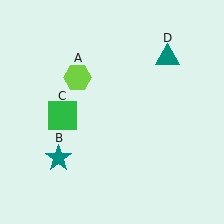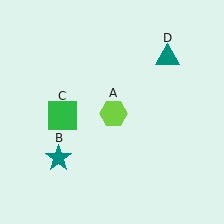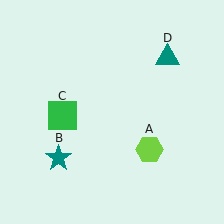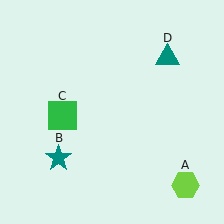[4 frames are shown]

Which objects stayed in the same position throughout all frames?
Teal star (object B) and green square (object C) and teal triangle (object D) remained stationary.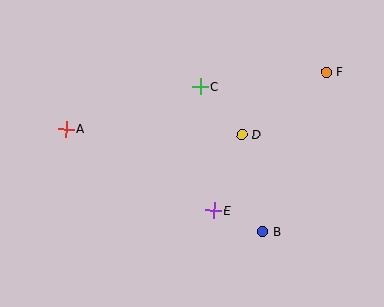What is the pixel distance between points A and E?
The distance between A and E is 169 pixels.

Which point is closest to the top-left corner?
Point A is closest to the top-left corner.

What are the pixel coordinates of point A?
Point A is at (66, 129).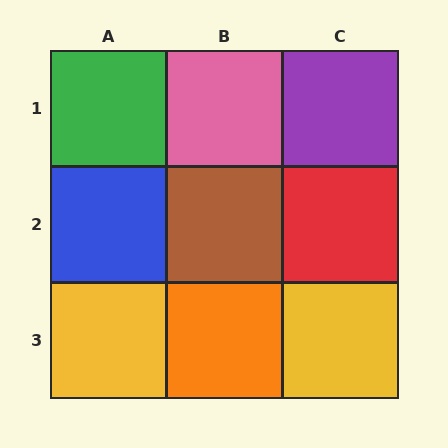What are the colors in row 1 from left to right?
Green, pink, purple.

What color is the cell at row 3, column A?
Yellow.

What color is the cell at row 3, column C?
Yellow.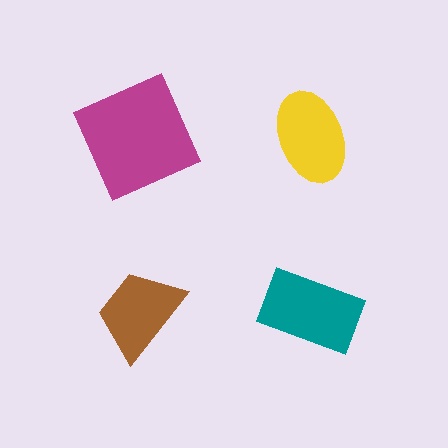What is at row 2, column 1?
A brown trapezoid.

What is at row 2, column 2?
A teal rectangle.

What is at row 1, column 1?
A magenta square.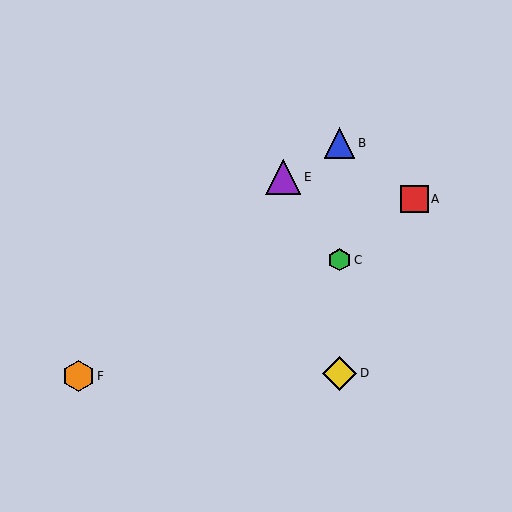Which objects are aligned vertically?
Objects B, C, D are aligned vertically.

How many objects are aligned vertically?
3 objects (B, C, D) are aligned vertically.